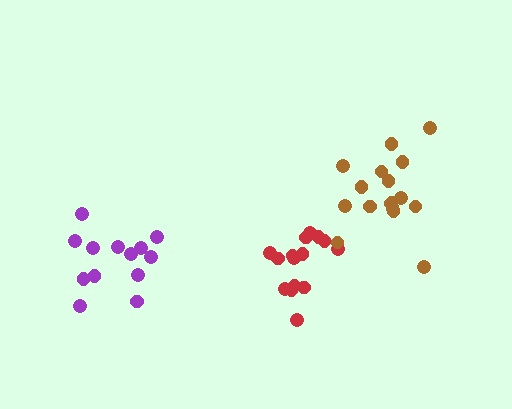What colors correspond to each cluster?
The clusters are colored: red, purple, brown.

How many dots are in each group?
Group 1: 15 dots, Group 2: 13 dots, Group 3: 17 dots (45 total).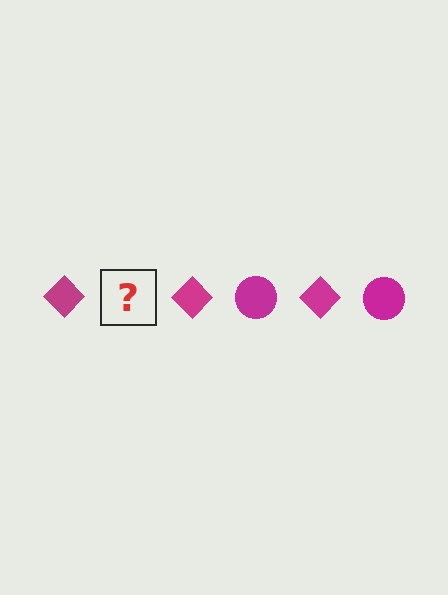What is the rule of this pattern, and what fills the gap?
The rule is that the pattern cycles through diamond, circle shapes in magenta. The gap should be filled with a magenta circle.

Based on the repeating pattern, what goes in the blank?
The blank should be a magenta circle.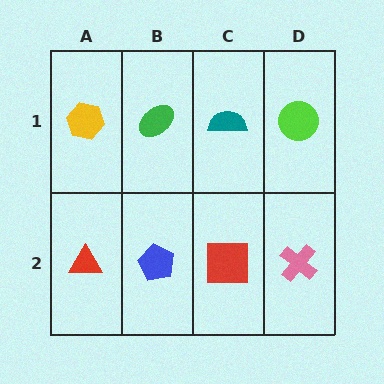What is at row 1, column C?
A teal semicircle.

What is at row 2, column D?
A pink cross.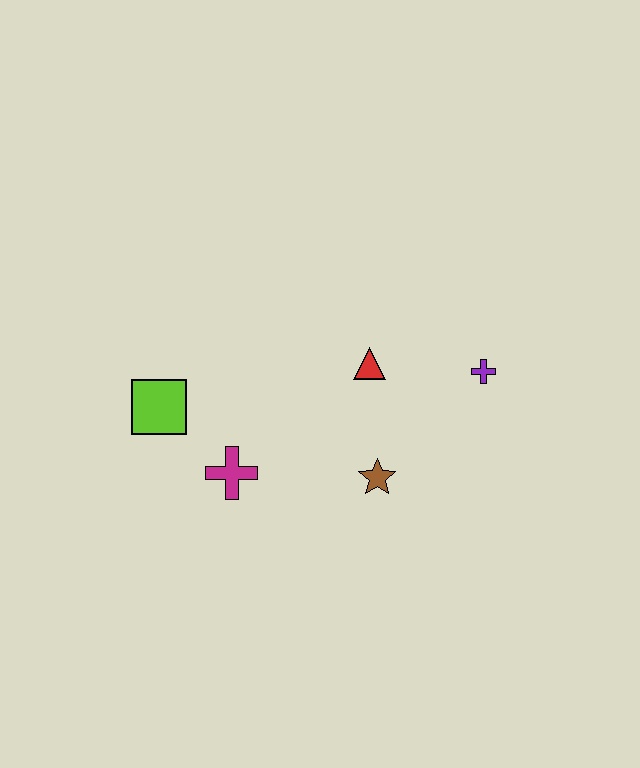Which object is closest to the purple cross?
The red triangle is closest to the purple cross.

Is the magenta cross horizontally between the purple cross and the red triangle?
No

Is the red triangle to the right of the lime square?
Yes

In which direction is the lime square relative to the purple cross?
The lime square is to the left of the purple cross.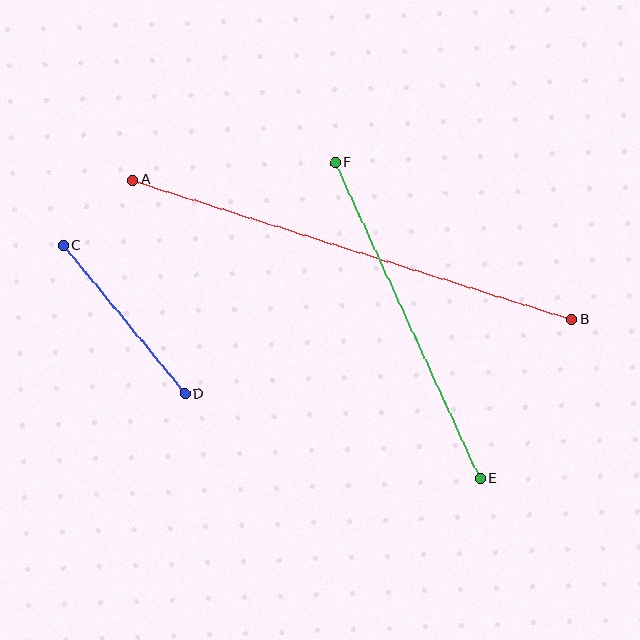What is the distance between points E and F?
The distance is approximately 348 pixels.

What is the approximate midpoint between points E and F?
The midpoint is at approximately (408, 320) pixels.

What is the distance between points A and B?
The distance is approximately 461 pixels.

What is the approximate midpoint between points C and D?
The midpoint is at approximately (124, 320) pixels.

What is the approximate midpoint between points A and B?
The midpoint is at approximately (352, 250) pixels.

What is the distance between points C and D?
The distance is approximately 192 pixels.